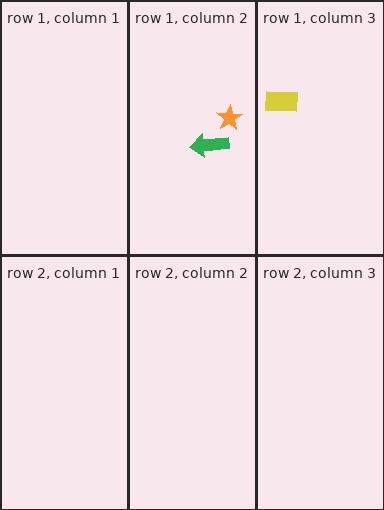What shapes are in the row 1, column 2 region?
The orange star, the green arrow.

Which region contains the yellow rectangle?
The row 1, column 3 region.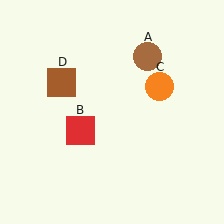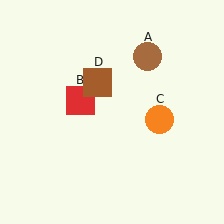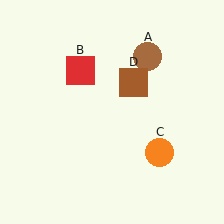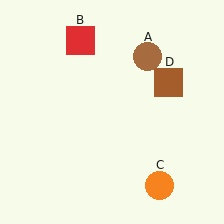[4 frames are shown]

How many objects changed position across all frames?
3 objects changed position: red square (object B), orange circle (object C), brown square (object D).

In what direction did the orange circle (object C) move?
The orange circle (object C) moved down.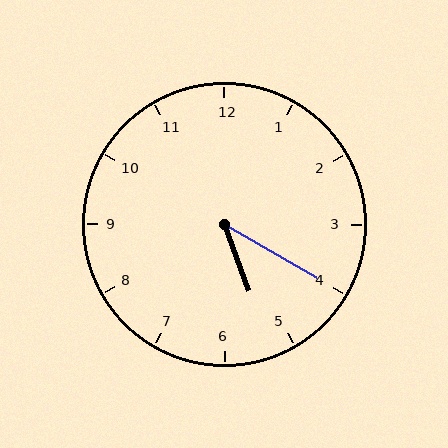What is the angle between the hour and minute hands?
Approximately 40 degrees.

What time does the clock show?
5:20.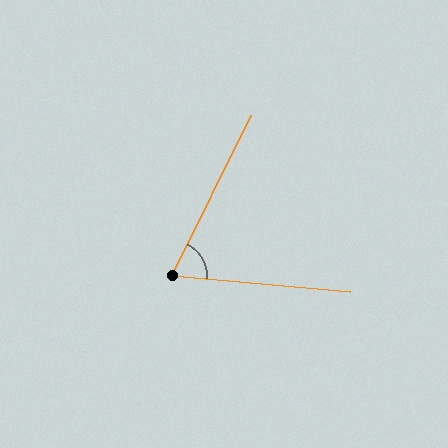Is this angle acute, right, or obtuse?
It is acute.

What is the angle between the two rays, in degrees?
Approximately 69 degrees.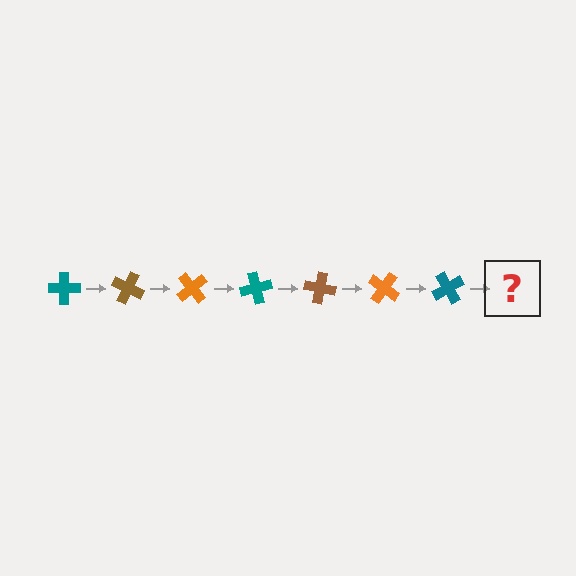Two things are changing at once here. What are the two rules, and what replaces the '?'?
The two rules are that it rotates 25 degrees each step and the color cycles through teal, brown, and orange. The '?' should be a brown cross, rotated 175 degrees from the start.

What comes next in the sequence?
The next element should be a brown cross, rotated 175 degrees from the start.